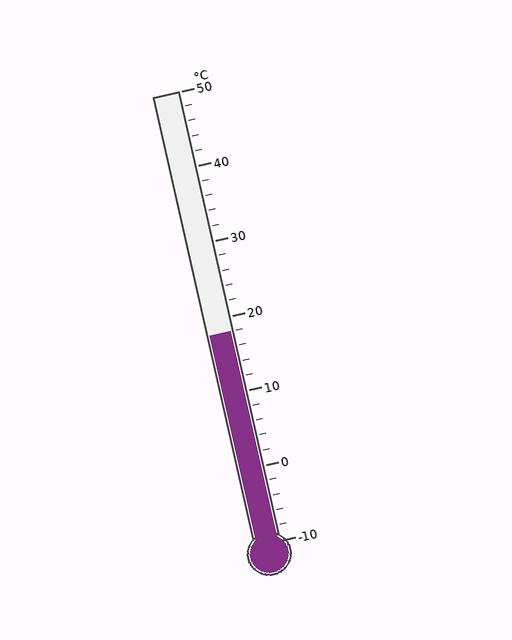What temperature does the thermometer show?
The thermometer shows approximately 18°C.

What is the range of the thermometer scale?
The thermometer scale ranges from -10°C to 50°C.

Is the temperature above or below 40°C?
The temperature is below 40°C.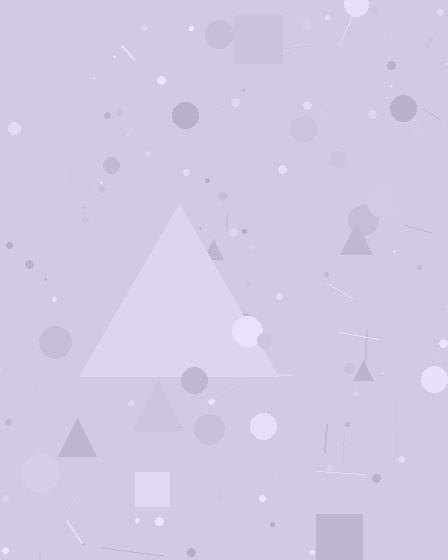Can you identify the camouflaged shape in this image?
The camouflaged shape is a triangle.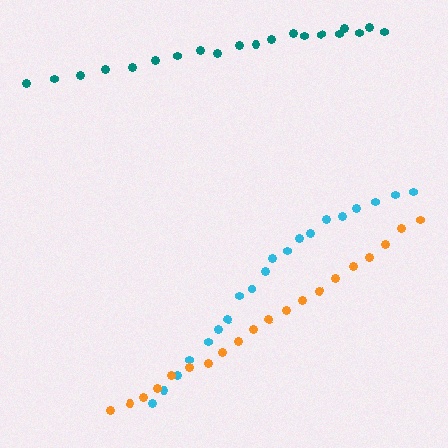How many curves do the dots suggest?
There are 3 distinct paths.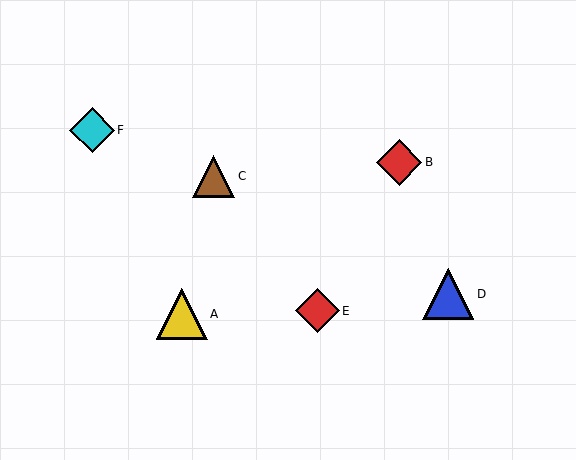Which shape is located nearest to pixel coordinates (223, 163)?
The brown triangle (labeled C) at (214, 177) is nearest to that location.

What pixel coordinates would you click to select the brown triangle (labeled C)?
Click at (214, 177) to select the brown triangle C.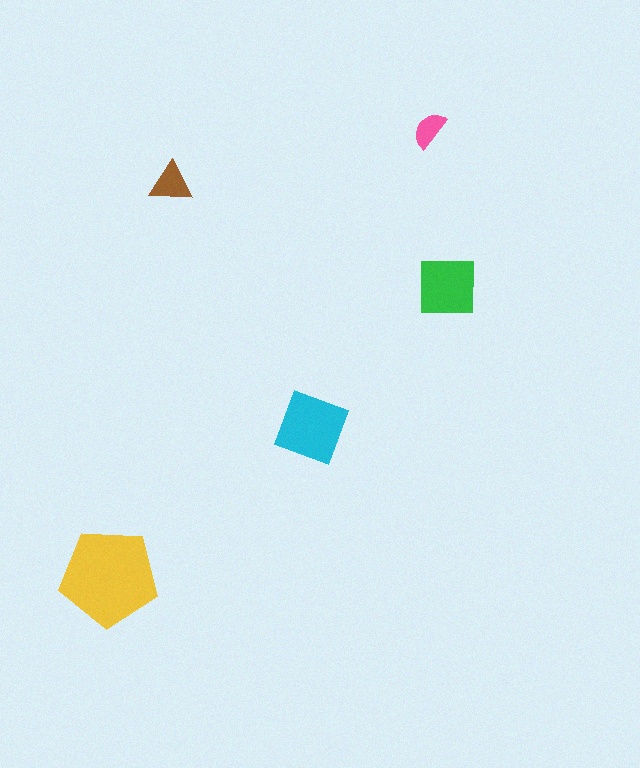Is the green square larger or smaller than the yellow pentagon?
Smaller.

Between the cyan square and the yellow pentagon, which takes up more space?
The yellow pentagon.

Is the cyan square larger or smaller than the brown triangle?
Larger.